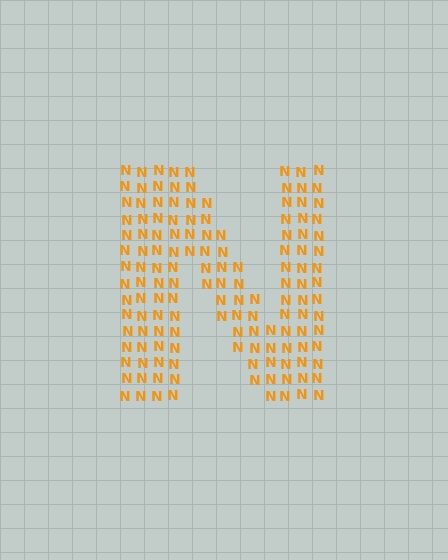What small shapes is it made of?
It is made of small letter N's.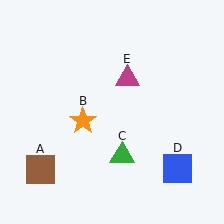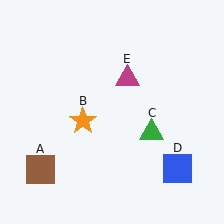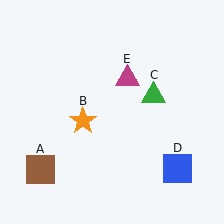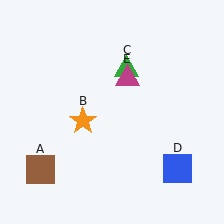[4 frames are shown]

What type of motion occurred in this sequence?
The green triangle (object C) rotated counterclockwise around the center of the scene.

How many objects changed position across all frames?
1 object changed position: green triangle (object C).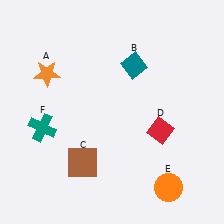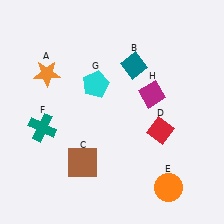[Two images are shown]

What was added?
A cyan pentagon (G), a magenta diamond (H) were added in Image 2.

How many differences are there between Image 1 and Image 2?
There are 2 differences between the two images.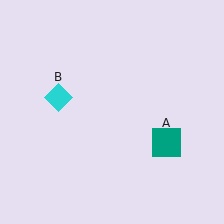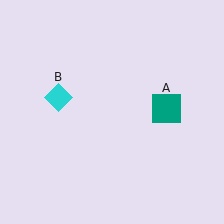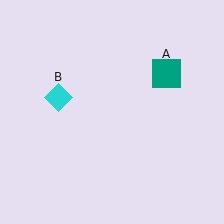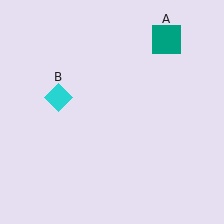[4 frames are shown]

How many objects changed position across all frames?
1 object changed position: teal square (object A).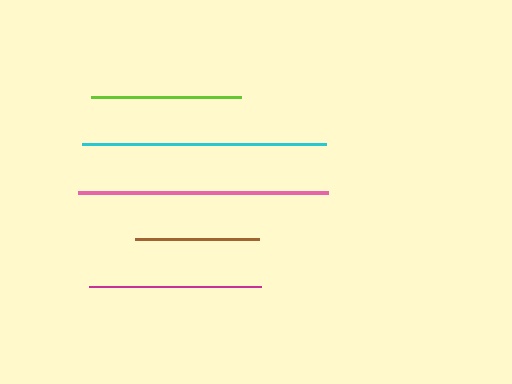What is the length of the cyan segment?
The cyan segment is approximately 244 pixels long.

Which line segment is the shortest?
The brown line is the shortest at approximately 124 pixels.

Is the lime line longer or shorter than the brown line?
The lime line is longer than the brown line.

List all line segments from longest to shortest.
From longest to shortest: pink, cyan, magenta, lime, brown.